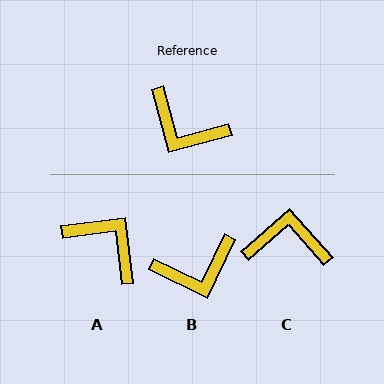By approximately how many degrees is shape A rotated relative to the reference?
Approximately 172 degrees counter-clockwise.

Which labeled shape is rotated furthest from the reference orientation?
A, about 172 degrees away.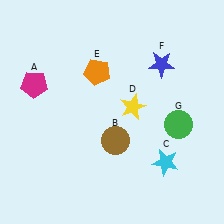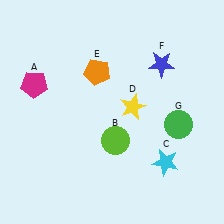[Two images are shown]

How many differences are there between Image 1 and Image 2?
There is 1 difference between the two images.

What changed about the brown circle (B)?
In Image 1, B is brown. In Image 2, it changed to lime.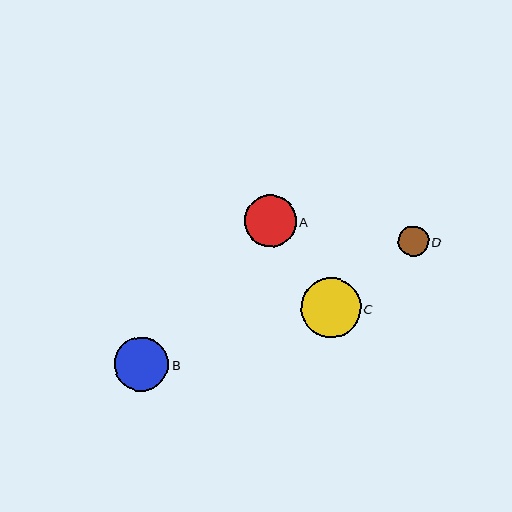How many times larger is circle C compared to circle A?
Circle C is approximately 1.1 times the size of circle A.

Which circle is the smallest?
Circle D is the smallest with a size of approximately 30 pixels.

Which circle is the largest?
Circle C is the largest with a size of approximately 59 pixels.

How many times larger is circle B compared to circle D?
Circle B is approximately 1.8 times the size of circle D.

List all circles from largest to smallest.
From largest to smallest: C, B, A, D.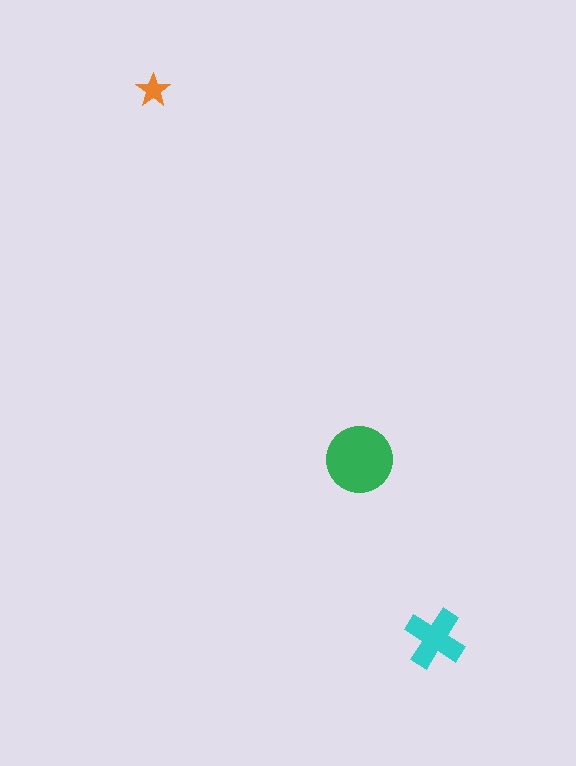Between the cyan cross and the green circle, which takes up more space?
The green circle.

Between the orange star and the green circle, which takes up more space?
The green circle.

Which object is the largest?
The green circle.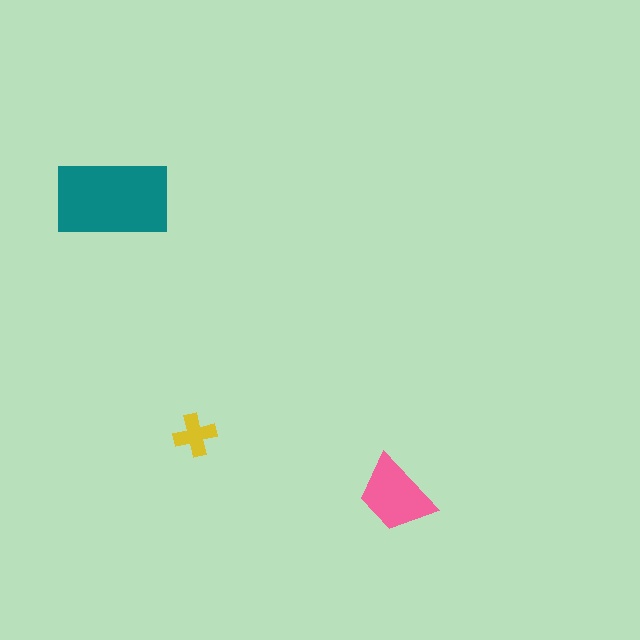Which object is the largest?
The teal rectangle.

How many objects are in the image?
There are 3 objects in the image.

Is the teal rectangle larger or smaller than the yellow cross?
Larger.